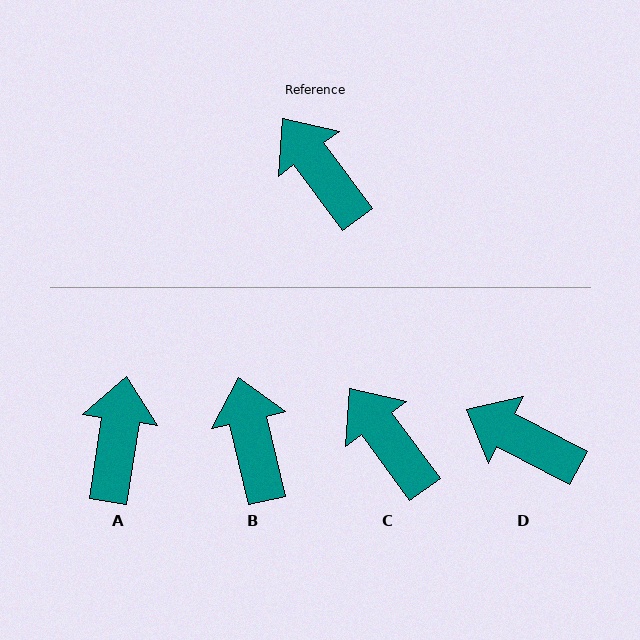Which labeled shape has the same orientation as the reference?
C.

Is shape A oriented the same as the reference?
No, it is off by about 45 degrees.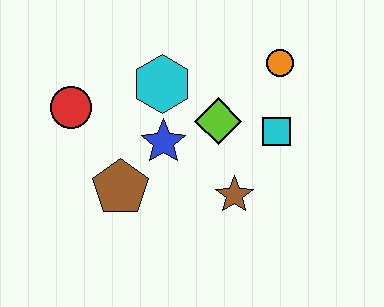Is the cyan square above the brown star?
Yes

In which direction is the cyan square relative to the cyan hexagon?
The cyan square is to the right of the cyan hexagon.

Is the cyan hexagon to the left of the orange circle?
Yes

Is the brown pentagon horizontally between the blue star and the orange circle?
No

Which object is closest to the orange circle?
The cyan square is closest to the orange circle.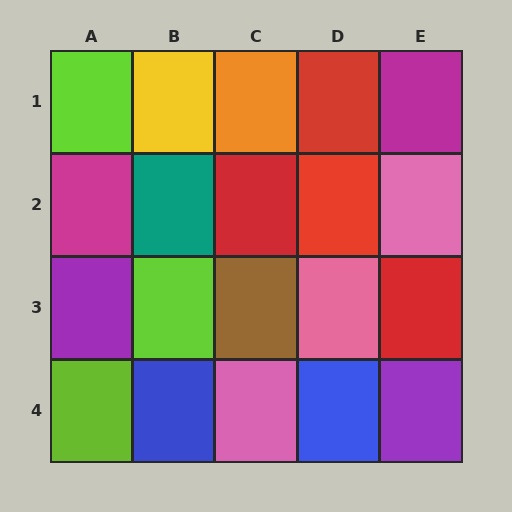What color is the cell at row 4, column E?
Purple.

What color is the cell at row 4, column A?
Lime.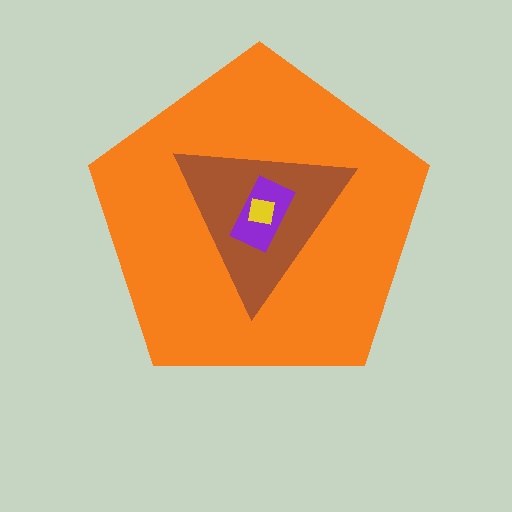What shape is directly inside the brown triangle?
The purple rectangle.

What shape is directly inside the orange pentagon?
The brown triangle.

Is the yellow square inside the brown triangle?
Yes.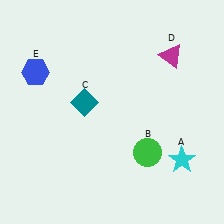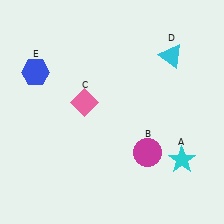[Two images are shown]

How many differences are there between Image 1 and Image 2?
There are 3 differences between the two images.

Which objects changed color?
B changed from green to magenta. C changed from teal to pink. D changed from magenta to cyan.